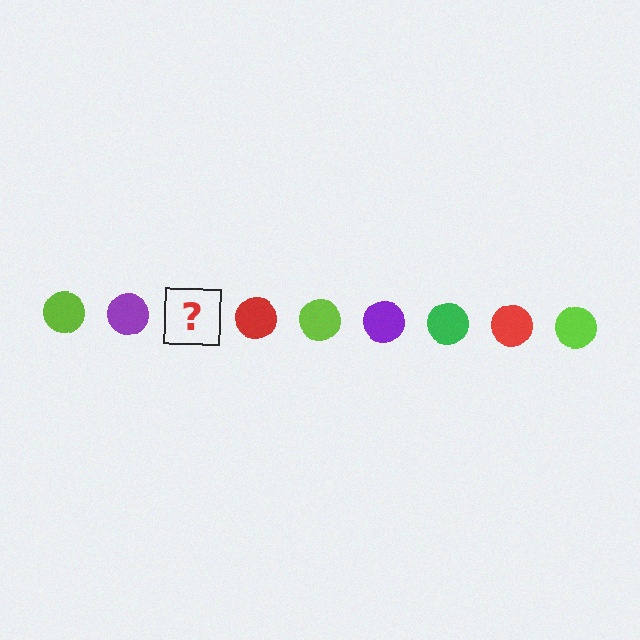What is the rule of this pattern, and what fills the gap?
The rule is that the pattern cycles through lime, purple, green, red circles. The gap should be filled with a green circle.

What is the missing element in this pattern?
The missing element is a green circle.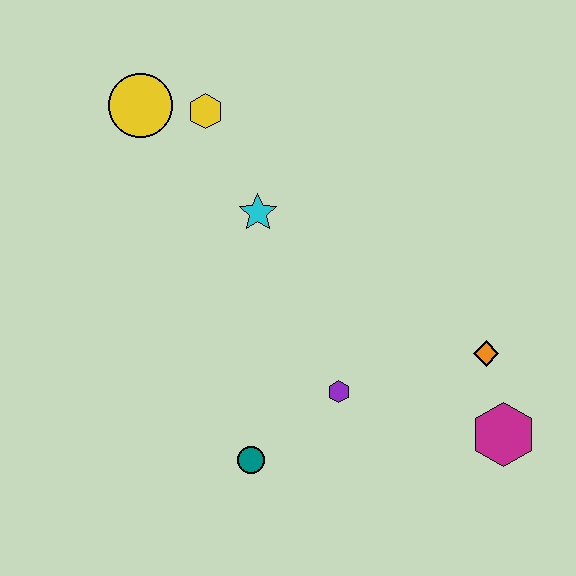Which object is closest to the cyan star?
The yellow hexagon is closest to the cyan star.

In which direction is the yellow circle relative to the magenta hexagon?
The yellow circle is to the left of the magenta hexagon.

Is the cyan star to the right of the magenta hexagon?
No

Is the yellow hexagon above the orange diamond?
Yes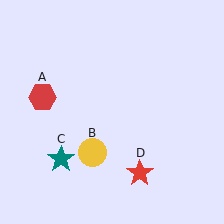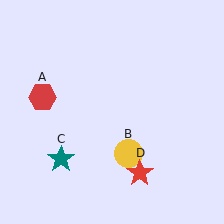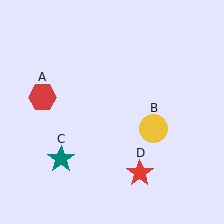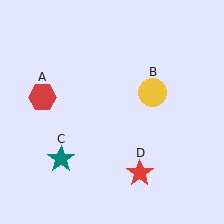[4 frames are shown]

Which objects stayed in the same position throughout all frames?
Red hexagon (object A) and teal star (object C) and red star (object D) remained stationary.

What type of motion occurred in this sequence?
The yellow circle (object B) rotated counterclockwise around the center of the scene.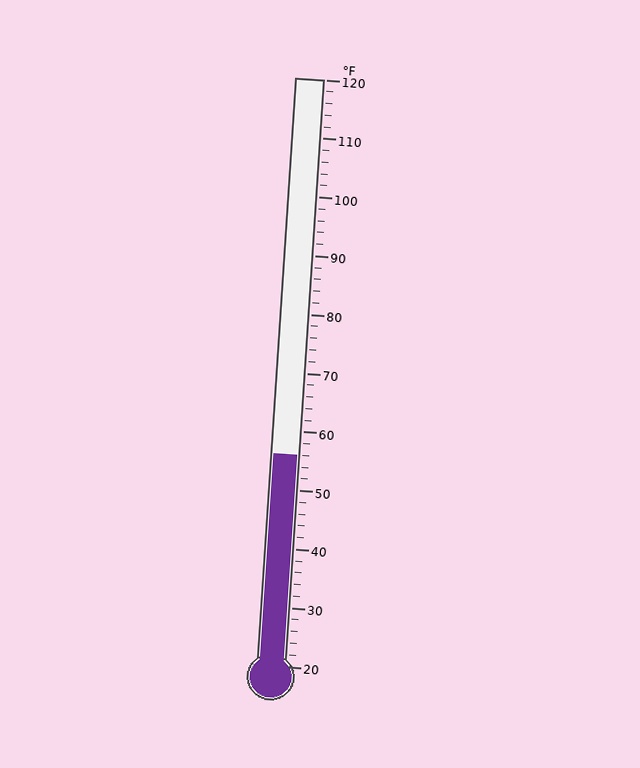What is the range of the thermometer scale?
The thermometer scale ranges from 20°F to 120°F.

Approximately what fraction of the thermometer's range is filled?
The thermometer is filled to approximately 35% of its range.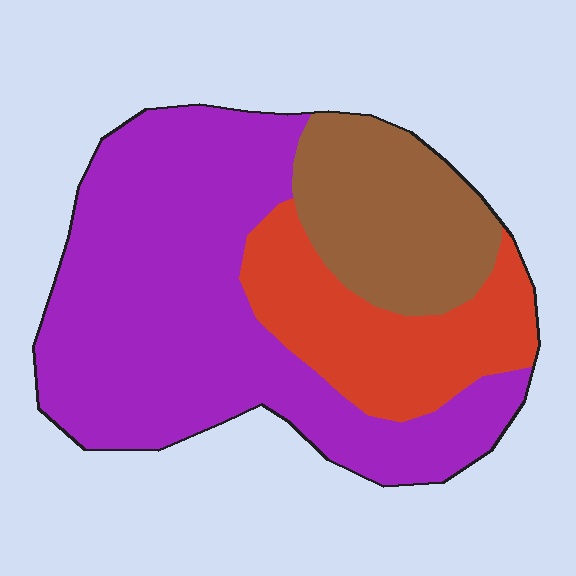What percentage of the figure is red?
Red takes up about one fifth (1/5) of the figure.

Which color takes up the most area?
Purple, at roughly 60%.